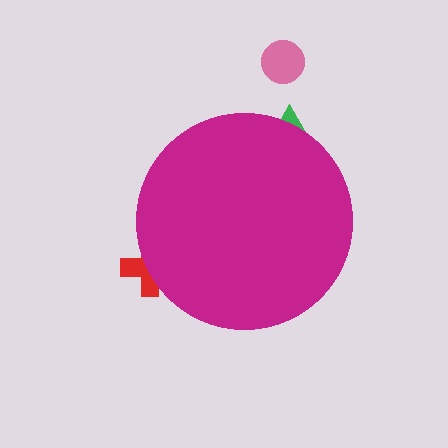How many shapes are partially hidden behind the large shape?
2 shapes are partially hidden.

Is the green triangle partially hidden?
Yes, the green triangle is partially hidden behind the magenta circle.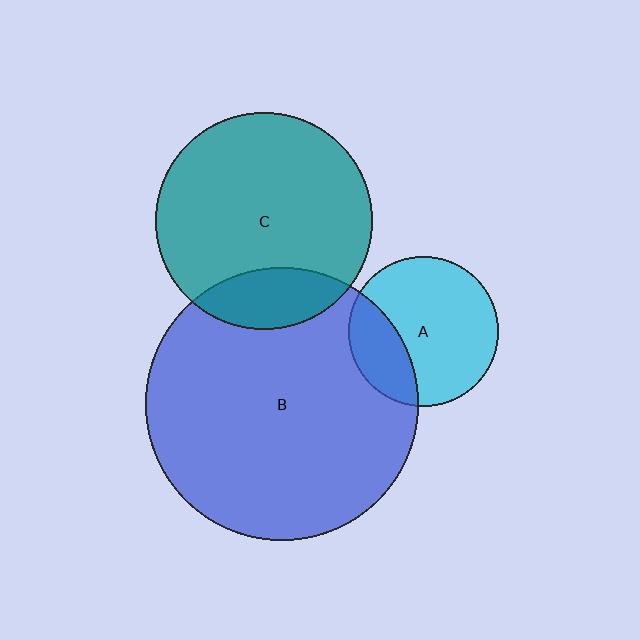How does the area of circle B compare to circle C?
Approximately 1.6 times.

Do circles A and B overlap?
Yes.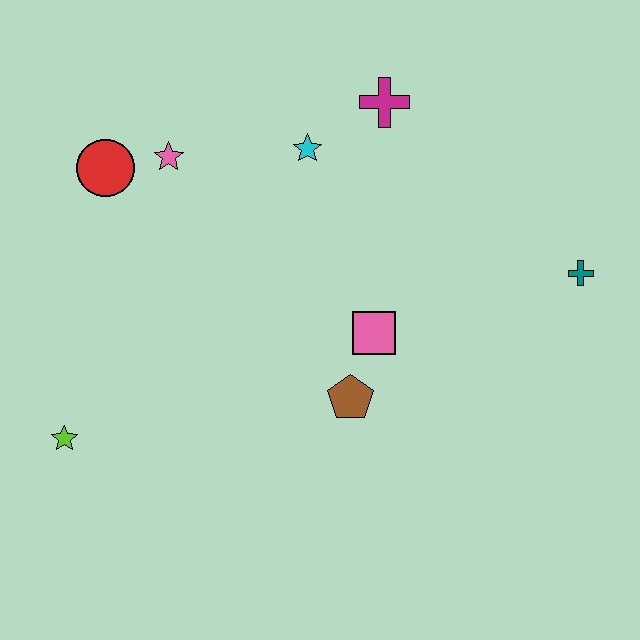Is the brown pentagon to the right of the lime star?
Yes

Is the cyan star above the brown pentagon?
Yes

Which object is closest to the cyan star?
The magenta cross is closest to the cyan star.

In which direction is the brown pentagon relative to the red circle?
The brown pentagon is to the right of the red circle.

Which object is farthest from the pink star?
The teal cross is farthest from the pink star.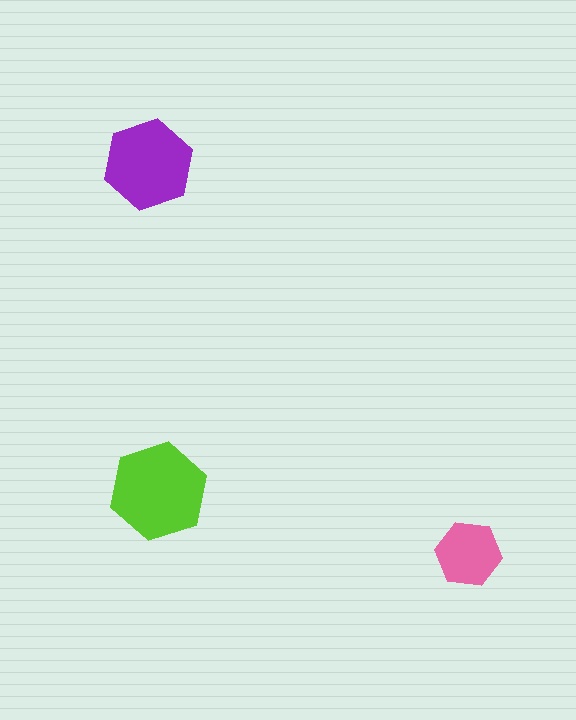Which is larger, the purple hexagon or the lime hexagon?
The lime one.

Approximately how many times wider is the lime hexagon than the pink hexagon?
About 1.5 times wider.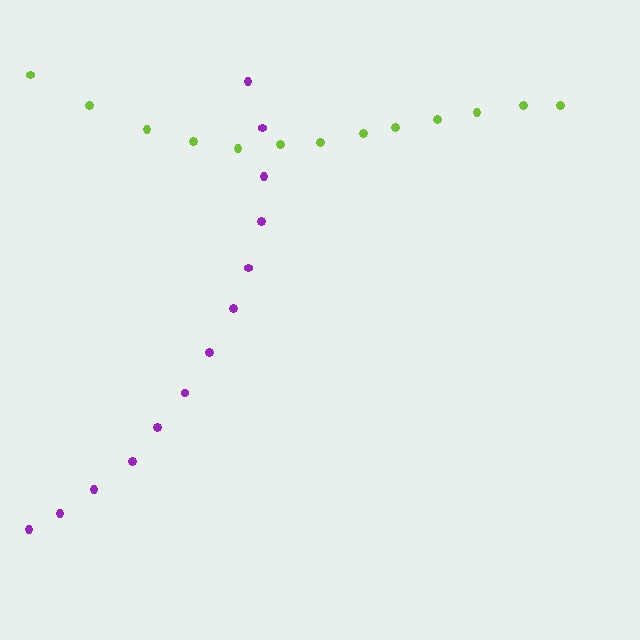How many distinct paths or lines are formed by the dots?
There are 2 distinct paths.